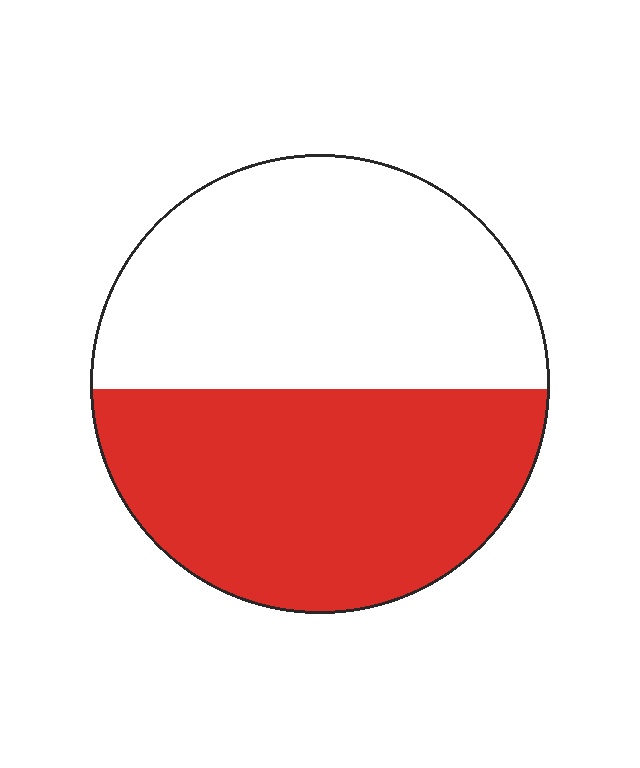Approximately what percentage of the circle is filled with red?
Approximately 50%.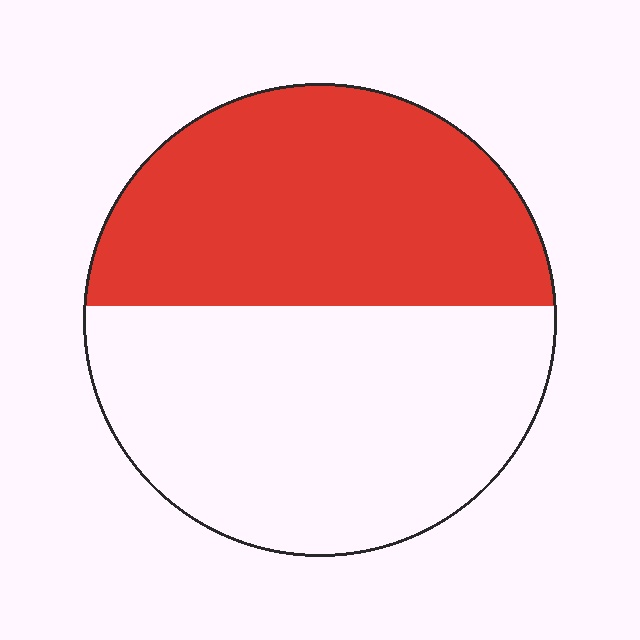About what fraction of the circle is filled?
About one half (1/2).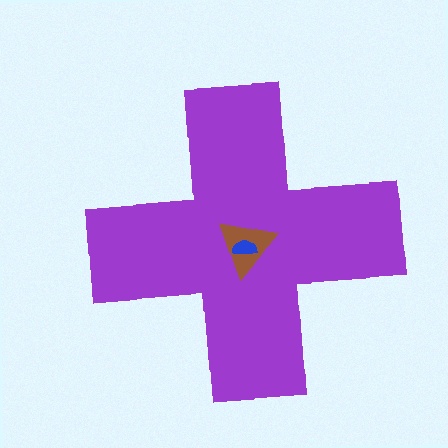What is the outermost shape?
The purple cross.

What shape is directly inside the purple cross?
The brown triangle.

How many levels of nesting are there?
3.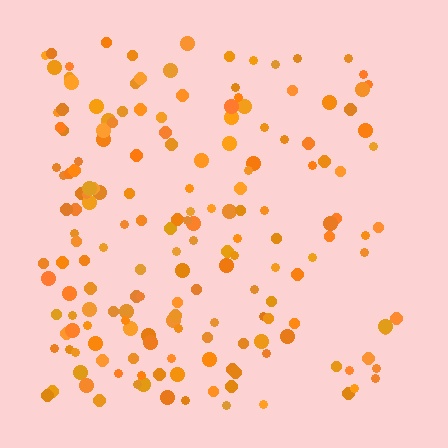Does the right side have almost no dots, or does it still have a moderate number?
Still a moderate number, just noticeably fewer than the left.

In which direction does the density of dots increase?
From right to left, with the left side densest.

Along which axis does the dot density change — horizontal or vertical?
Horizontal.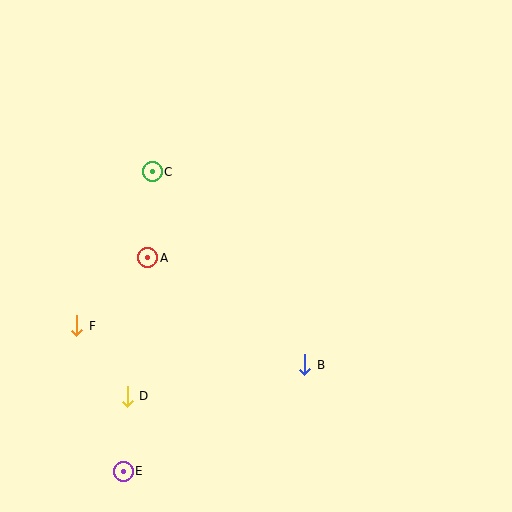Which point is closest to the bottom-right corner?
Point B is closest to the bottom-right corner.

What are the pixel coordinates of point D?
Point D is at (127, 396).